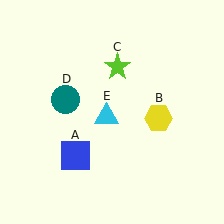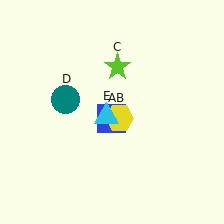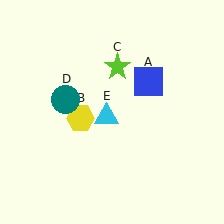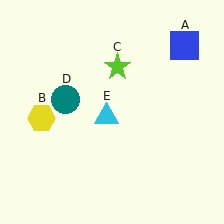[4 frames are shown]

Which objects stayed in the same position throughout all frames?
Lime star (object C) and teal circle (object D) and cyan triangle (object E) remained stationary.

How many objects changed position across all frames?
2 objects changed position: blue square (object A), yellow hexagon (object B).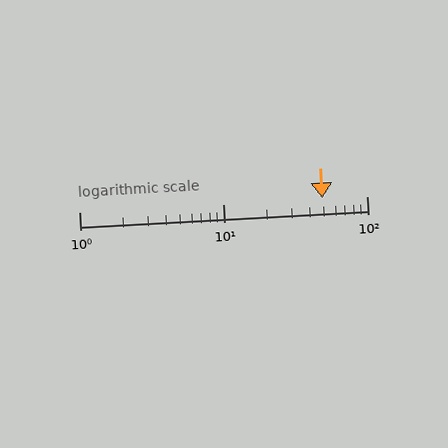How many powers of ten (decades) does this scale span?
The scale spans 2 decades, from 1 to 100.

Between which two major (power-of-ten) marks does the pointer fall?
The pointer is between 10 and 100.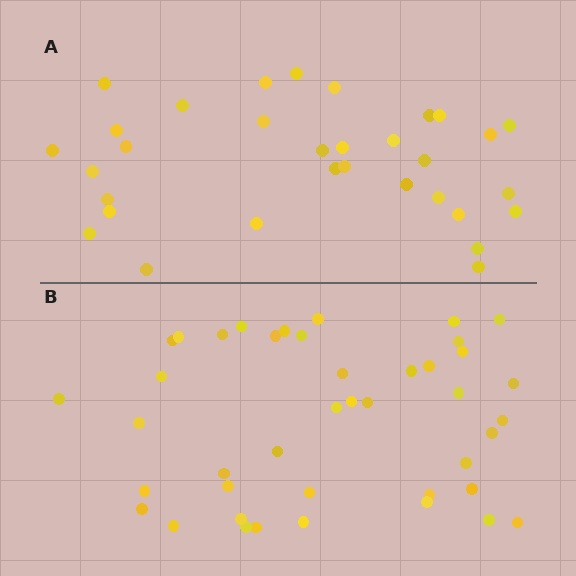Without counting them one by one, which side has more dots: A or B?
Region B (the bottom region) has more dots.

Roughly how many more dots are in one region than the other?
Region B has roughly 10 or so more dots than region A.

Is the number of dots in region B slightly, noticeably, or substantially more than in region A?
Region B has noticeably more, but not dramatically so. The ratio is roughly 1.3 to 1.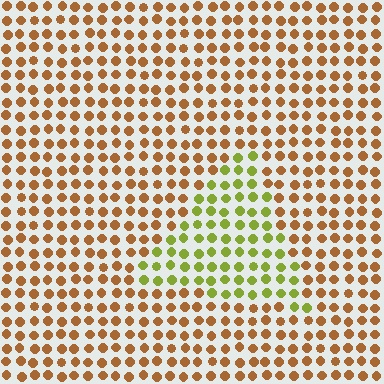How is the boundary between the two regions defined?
The boundary is defined purely by a slight shift in hue (about 51 degrees). Spacing, size, and orientation are identical on both sides.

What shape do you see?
I see a triangle.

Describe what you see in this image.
The image is filled with small brown elements in a uniform arrangement. A triangle-shaped region is visible where the elements are tinted to a slightly different hue, forming a subtle color boundary.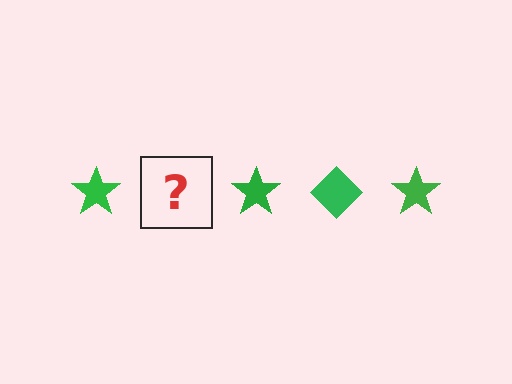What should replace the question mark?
The question mark should be replaced with a green diamond.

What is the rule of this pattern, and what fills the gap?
The rule is that the pattern cycles through star, diamond shapes in green. The gap should be filled with a green diamond.